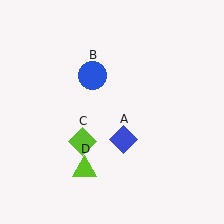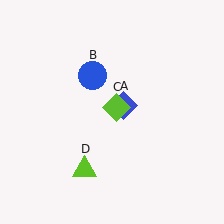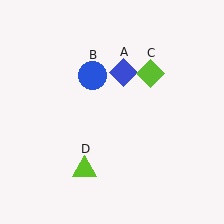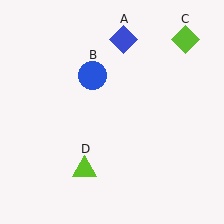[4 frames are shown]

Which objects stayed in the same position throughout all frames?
Blue circle (object B) and lime triangle (object D) remained stationary.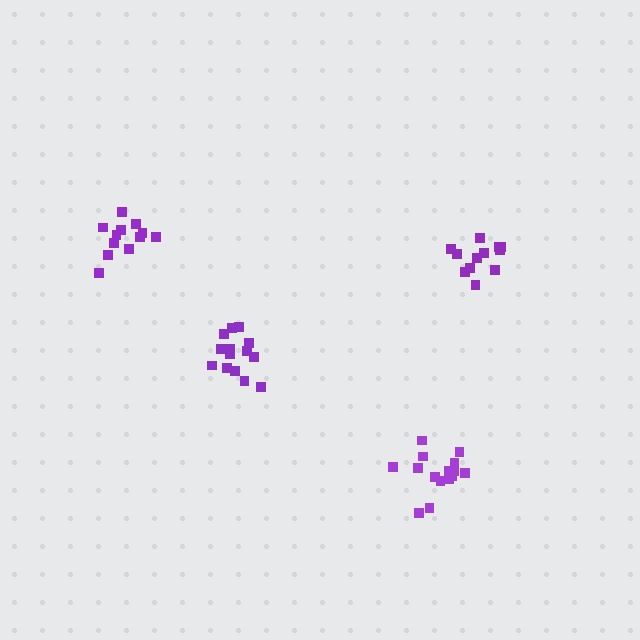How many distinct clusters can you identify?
There are 4 distinct clusters.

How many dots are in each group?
Group 1: 14 dots, Group 2: 12 dots, Group 3: 16 dots, Group 4: 12 dots (54 total).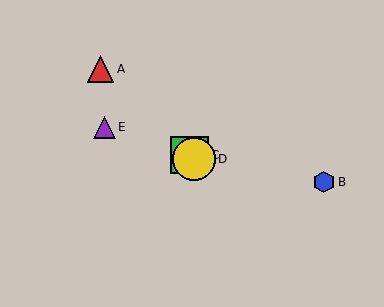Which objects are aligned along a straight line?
Objects A, C, D are aligned along a straight line.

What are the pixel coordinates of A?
Object A is at (101, 69).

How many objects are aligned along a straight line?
3 objects (A, C, D) are aligned along a straight line.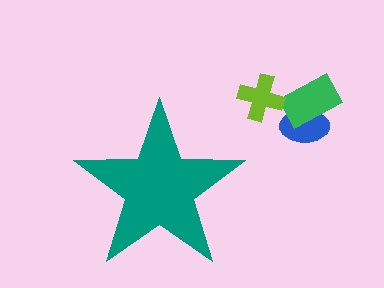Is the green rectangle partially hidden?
No, the green rectangle is fully visible.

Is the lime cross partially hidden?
No, the lime cross is fully visible.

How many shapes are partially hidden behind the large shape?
0 shapes are partially hidden.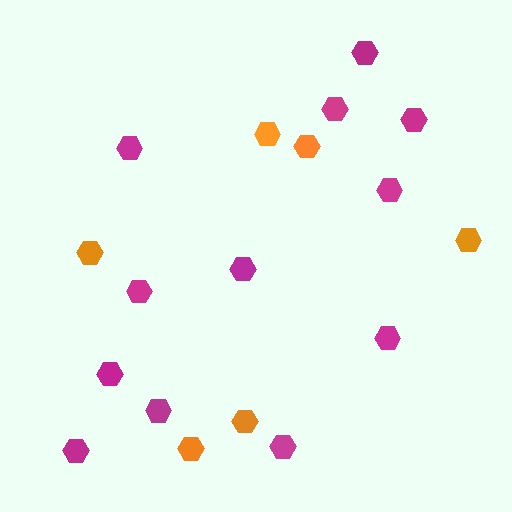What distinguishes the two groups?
There are 2 groups: one group of orange hexagons (6) and one group of magenta hexagons (12).